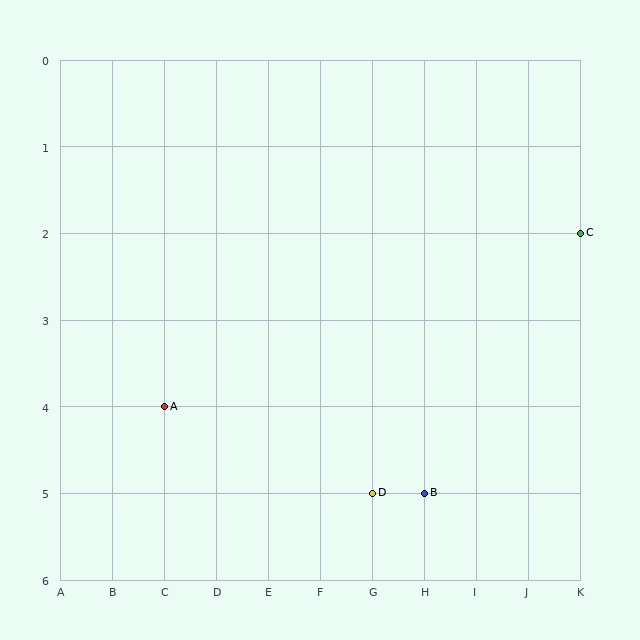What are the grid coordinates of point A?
Point A is at grid coordinates (C, 4).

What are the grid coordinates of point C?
Point C is at grid coordinates (K, 2).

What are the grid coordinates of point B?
Point B is at grid coordinates (H, 5).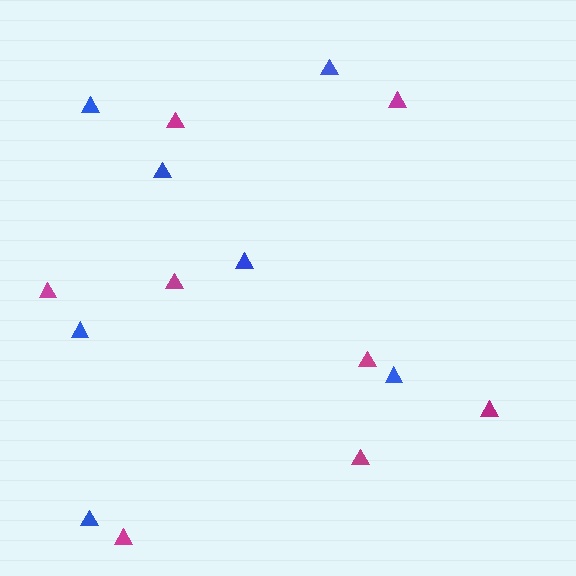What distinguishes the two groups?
There are 2 groups: one group of magenta triangles (8) and one group of blue triangles (7).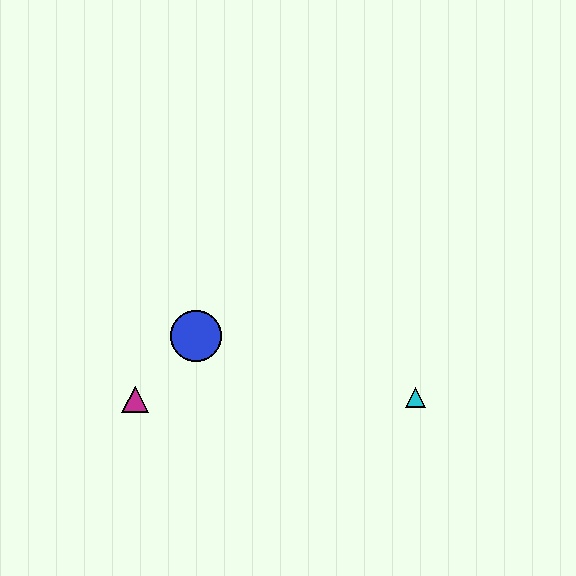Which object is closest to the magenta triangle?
The blue circle is closest to the magenta triangle.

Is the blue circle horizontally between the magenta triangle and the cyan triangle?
Yes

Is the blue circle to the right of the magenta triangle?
Yes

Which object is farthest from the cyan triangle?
The magenta triangle is farthest from the cyan triangle.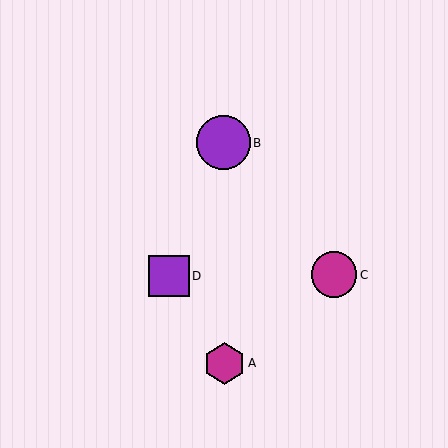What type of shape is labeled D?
Shape D is a purple square.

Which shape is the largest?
The purple circle (labeled B) is the largest.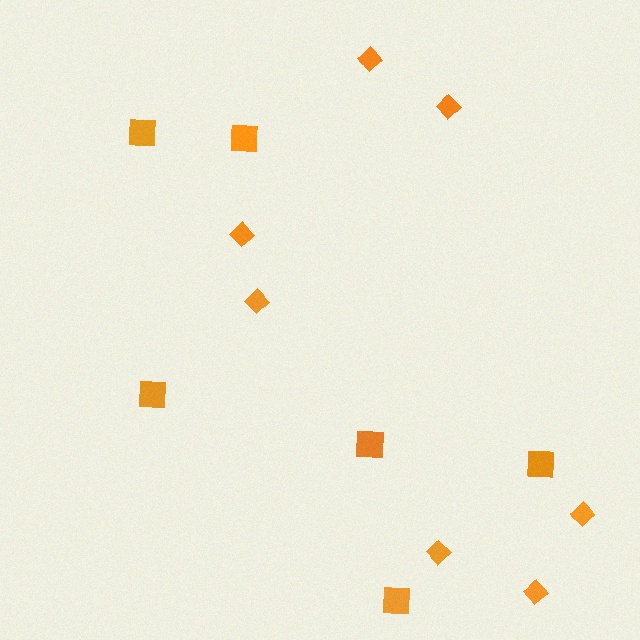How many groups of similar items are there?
There are 2 groups: one group of diamonds (7) and one group of squares (6).